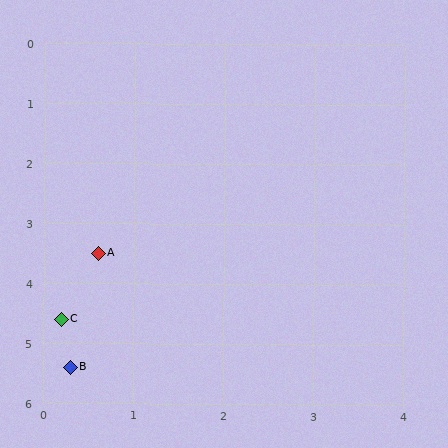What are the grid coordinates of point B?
Point B is at approximately (0.3, 5.4).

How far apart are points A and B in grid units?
Points A and B are about 1.9 grid units apart.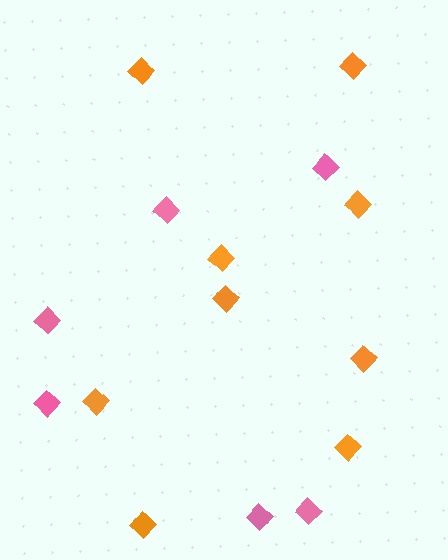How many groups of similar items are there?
There are 2 groups: one group of pink diamonds (6) and one group of orange diamonds (9).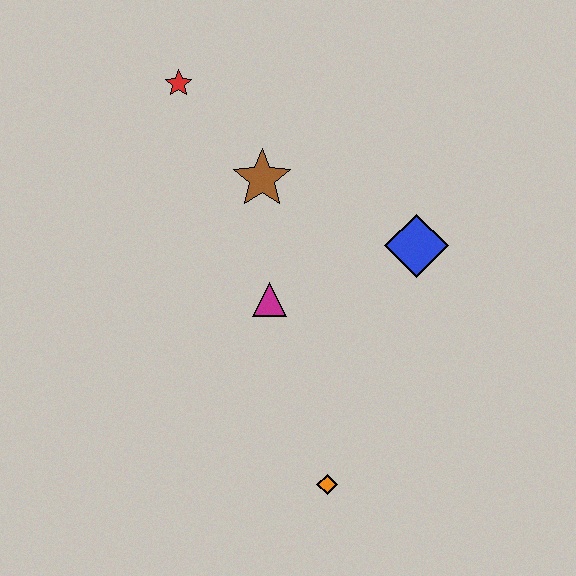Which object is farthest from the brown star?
The orange diamond is farthest from the brown star.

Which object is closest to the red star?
The brown star is closest to the red star.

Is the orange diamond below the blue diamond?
Yes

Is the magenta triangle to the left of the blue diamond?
Yes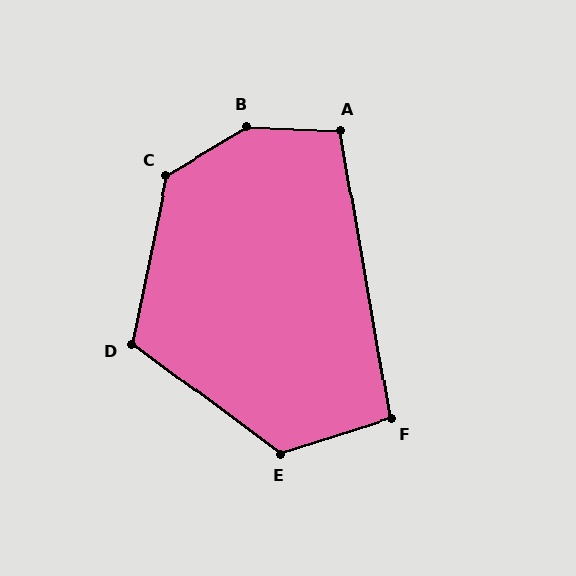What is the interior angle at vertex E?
Approximately 126 degrees (obtuse).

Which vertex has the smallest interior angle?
F, at approximately 98 degrees.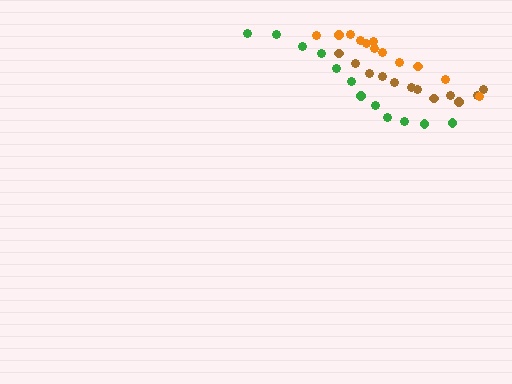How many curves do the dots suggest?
There are 3 distinct paths.